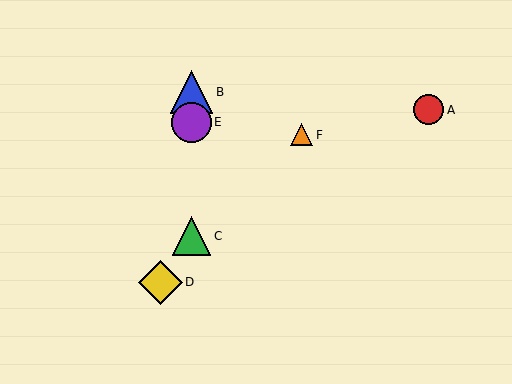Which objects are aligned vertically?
Objects B, C, E are aligned vertically.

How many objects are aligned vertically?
3 objects (B, C, E) are aligned vertically.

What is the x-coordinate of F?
Object F is at x≈302.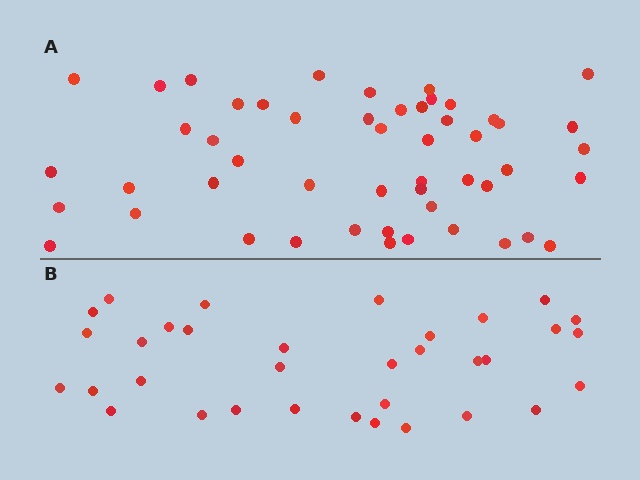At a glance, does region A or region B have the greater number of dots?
Region A (the top region) has more dots.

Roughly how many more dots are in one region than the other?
Region A has approximately 15 more dots than region B.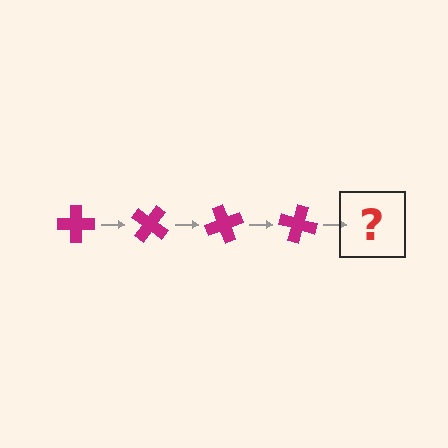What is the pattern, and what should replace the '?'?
The pattern is that the cross rotates 35 degrees each step. The '?' should be a magenta cross rotated 140 degrees.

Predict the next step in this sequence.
The next step is a magenta cross rotated 140 degrees.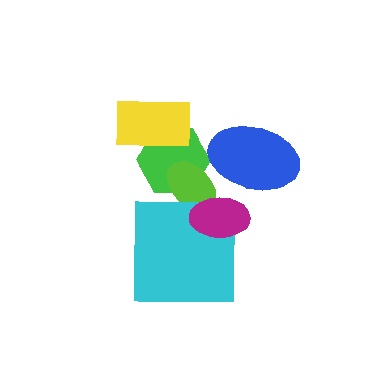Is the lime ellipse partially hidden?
Yes, it is partially covered by another shape.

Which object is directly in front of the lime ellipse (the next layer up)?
The cyan square is directly in front of the lime ellipse.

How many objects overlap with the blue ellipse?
1 object overlaps with the blue ellipse.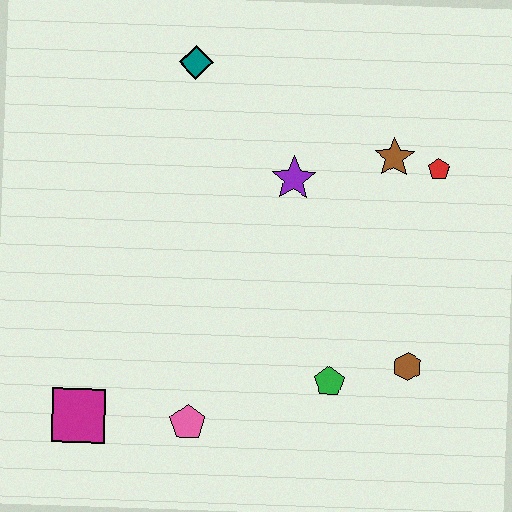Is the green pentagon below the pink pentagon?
No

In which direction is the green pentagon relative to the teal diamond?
The green pentagon is below the teal diamond.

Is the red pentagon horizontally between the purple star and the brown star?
No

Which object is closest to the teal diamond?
The purple star is closest to the teal diamond.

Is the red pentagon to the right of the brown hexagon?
Yes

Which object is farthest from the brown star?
The magenta square is farthest from the brown star.